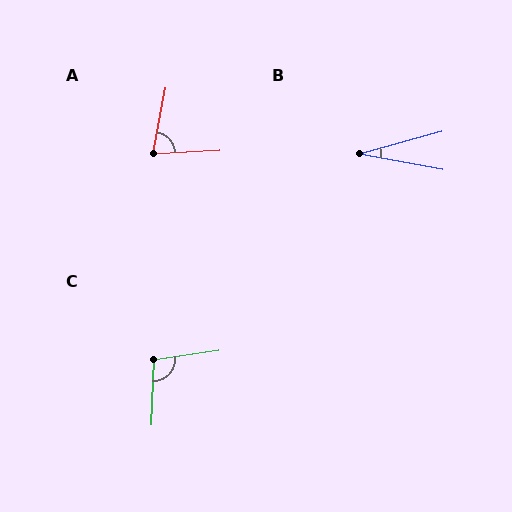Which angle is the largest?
C, at approximately 101 degrees.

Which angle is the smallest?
B, at approximately 26 degrees.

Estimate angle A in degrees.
Approximately 77 degrees.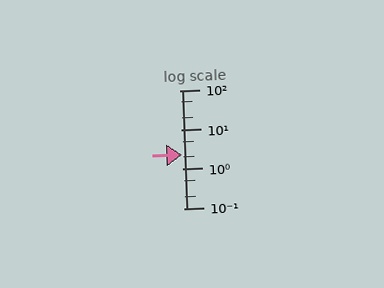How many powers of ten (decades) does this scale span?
The scale spans 3 decades, from 0.1 to 100.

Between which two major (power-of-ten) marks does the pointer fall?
The pointer is between 1 and 10.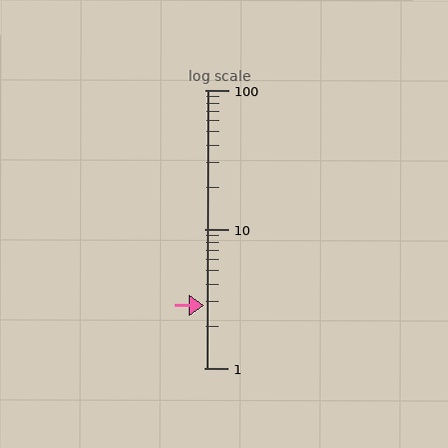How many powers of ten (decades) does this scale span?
The scale spans 2 decades, from 1 to 100.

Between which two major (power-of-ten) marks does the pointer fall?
The pointer is between 1 and 10.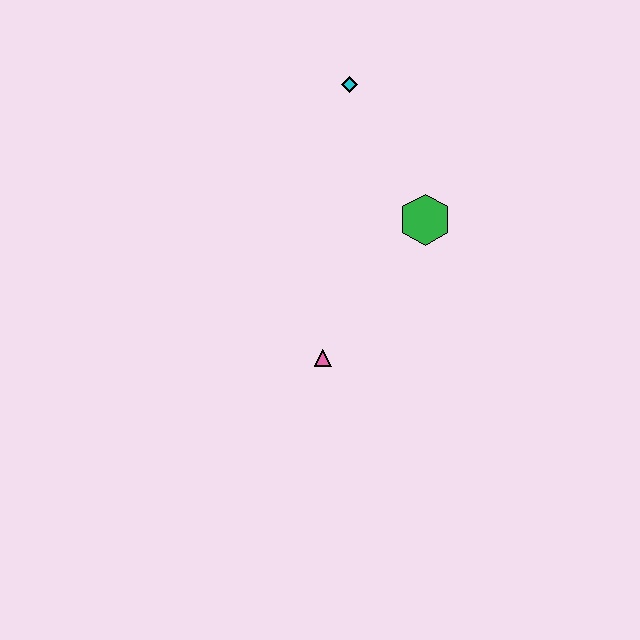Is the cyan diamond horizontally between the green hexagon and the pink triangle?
Yes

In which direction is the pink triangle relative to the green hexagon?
The pink triangle is below the green hexagon.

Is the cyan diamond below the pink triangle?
No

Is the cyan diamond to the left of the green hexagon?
Yes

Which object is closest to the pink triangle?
The green hexagon is closest to the pink triangle.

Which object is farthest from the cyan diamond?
The pink triangle is farthest from the cyan diamond.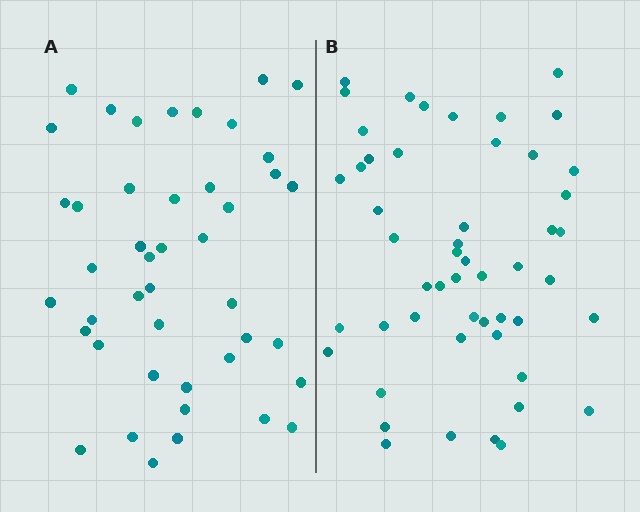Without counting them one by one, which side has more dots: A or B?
Region B (the right region) has more dots.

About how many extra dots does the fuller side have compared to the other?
Region B has roughly 8 or so more dots than region A.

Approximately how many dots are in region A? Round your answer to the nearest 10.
About 40 dots. (The exact count is 44, which rounds to 40.)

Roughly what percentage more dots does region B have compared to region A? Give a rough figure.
About 15% more.